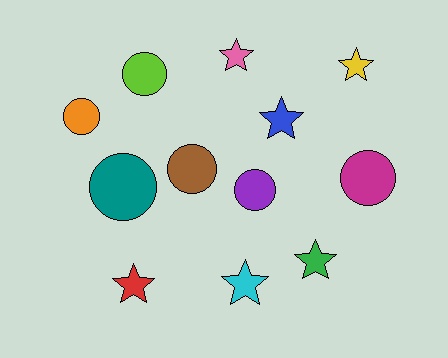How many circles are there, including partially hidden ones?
There are 6 circles.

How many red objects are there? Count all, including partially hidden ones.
There is 1 red object.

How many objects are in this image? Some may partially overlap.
There are 12 objects.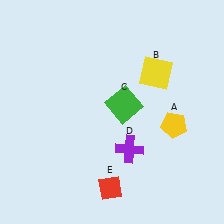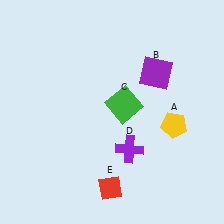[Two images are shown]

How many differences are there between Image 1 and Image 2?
There is 1 difference between the two images.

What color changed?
The square (B) changed from yellow in Image 1 to purple in Image 2.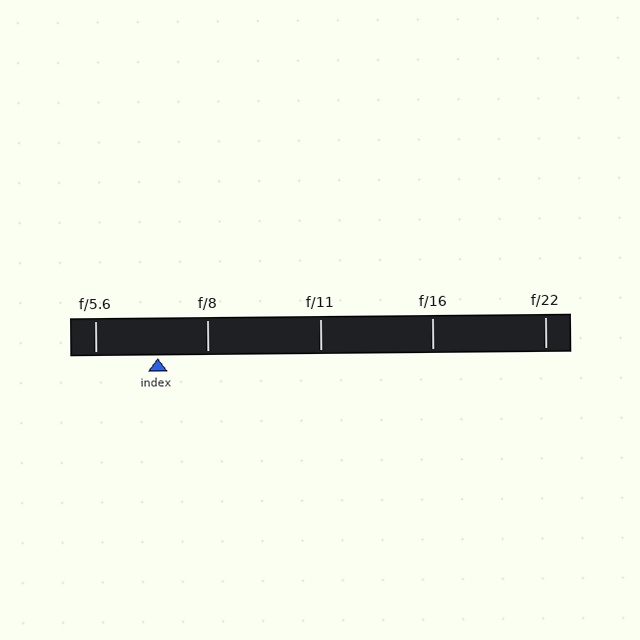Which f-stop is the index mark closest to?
The index mark is closest to f/8.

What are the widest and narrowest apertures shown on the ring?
The widest aperture shown is f/5.6 and the narrowest is f/22.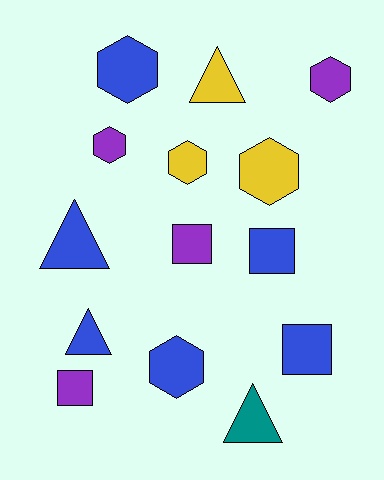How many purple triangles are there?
There are no purple triangles.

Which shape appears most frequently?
Hexagon, with 6 objects.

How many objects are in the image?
There are 14 objects.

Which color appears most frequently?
Blue, with 6 objects.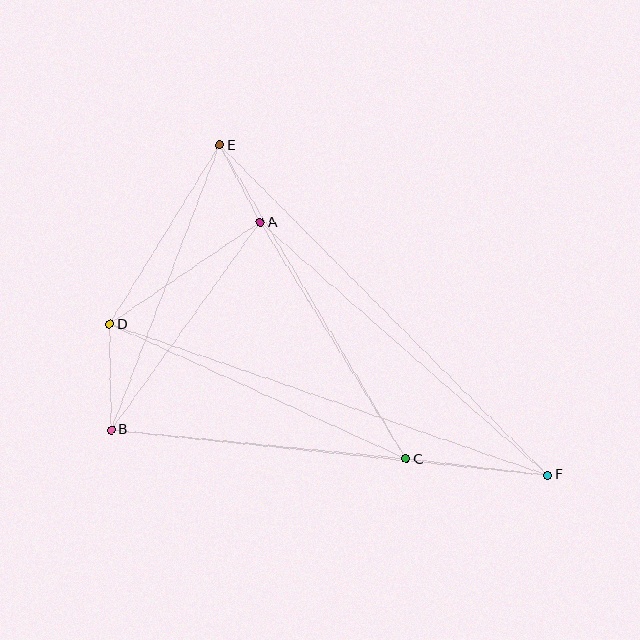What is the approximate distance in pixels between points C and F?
The distance between C and F is approximately 143 pixels.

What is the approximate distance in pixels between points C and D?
The distance between C and D is approximately 326 pixels.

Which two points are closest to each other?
Points A and E are closest to each other.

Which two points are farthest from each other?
Points E and F are farthest from each other.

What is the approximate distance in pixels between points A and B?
The distance between A and B is approximately 256 pixels.